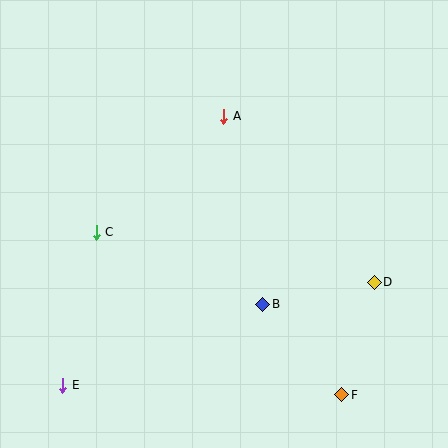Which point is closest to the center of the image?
Point B at (263, 304) is closest to the center.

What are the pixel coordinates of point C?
Point C is at (96, 232).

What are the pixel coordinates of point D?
Point D is at (374, 282).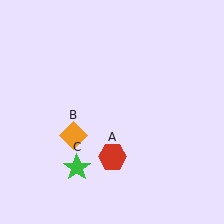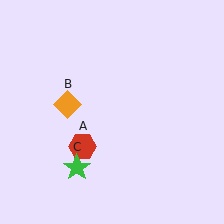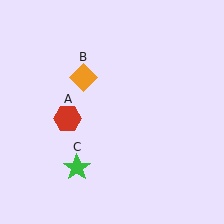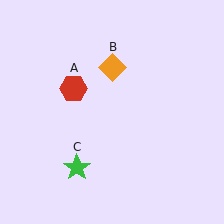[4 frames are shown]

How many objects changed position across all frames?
2 objects changed position: red hexagon (object A), orange diamond (object B).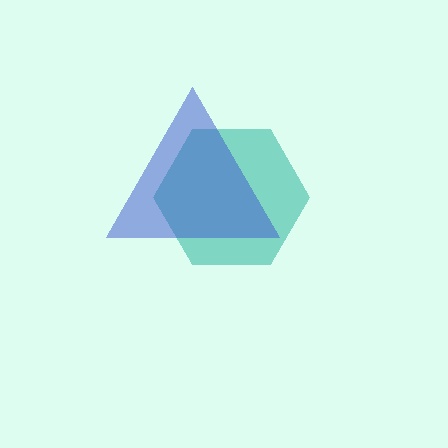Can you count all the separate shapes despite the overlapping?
Yes, there are 2 separate shapes.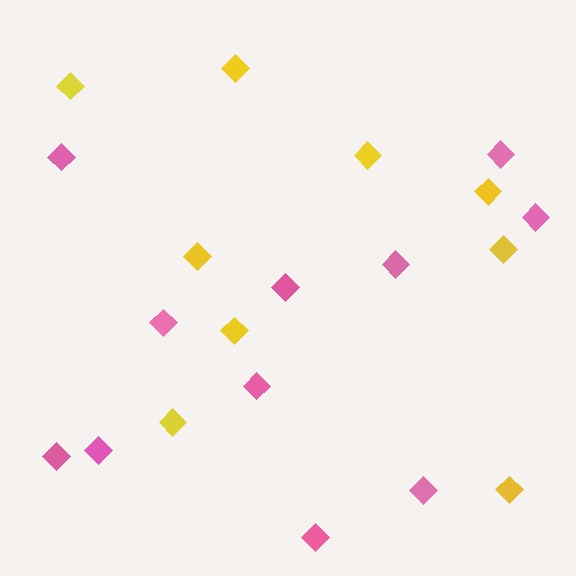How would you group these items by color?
There are 2 groups: one group of pink diamonds (11) and one group of yellow diamonds (9).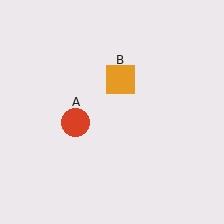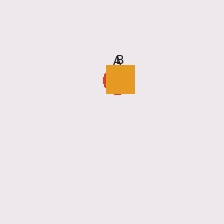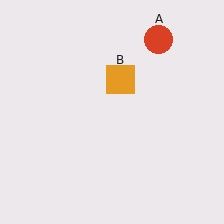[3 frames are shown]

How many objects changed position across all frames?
1 object changed position: red circle (object A).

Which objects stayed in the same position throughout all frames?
Orange square (object B) remained stationary.